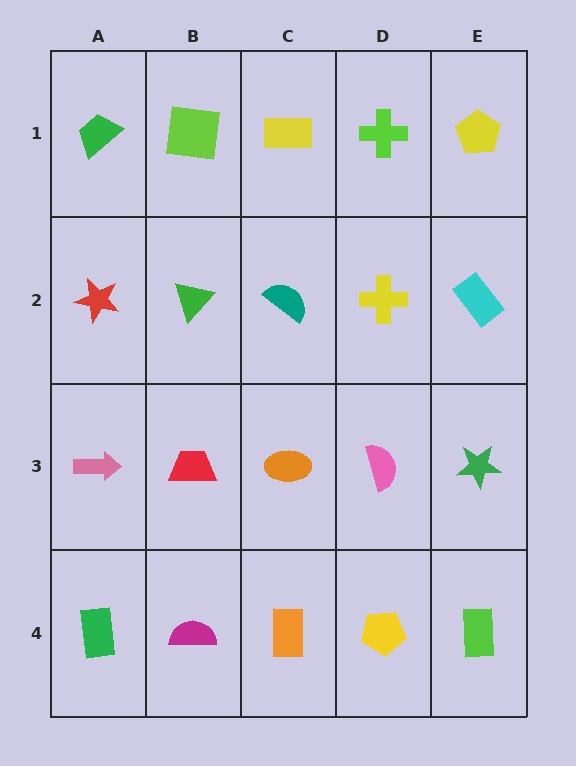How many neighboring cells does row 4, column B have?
3.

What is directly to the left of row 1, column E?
A lime cross.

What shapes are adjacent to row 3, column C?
A teal semicircle (row 2, column C), an orange rectangle (row 4, column C), a red trapezoid (row 3, column B), a pink semicircle (row 3, column D).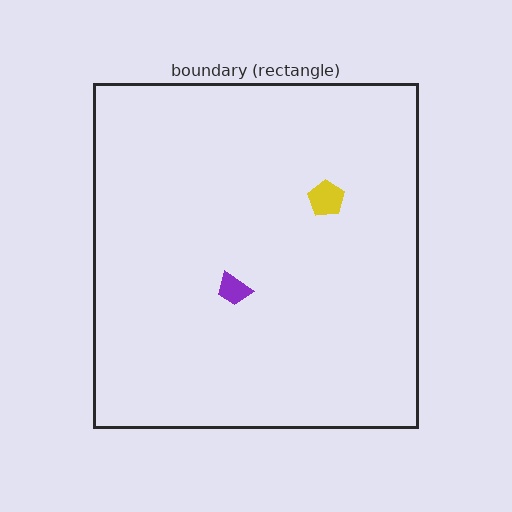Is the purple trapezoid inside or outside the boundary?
Inside.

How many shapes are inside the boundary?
2 inside, 0 outside.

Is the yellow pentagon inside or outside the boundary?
Inside.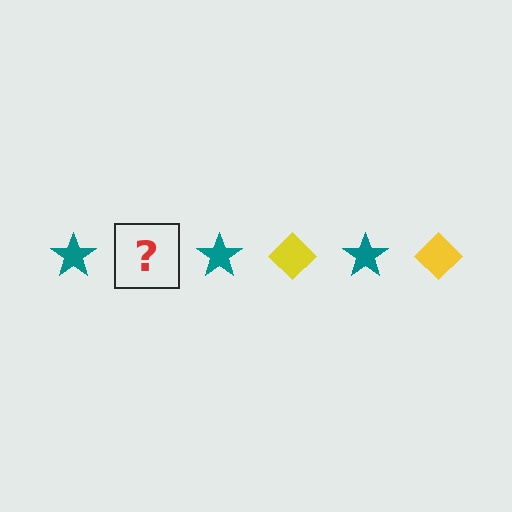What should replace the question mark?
The question mark should be replaced with a yellow diamond.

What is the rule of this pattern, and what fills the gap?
The rule is that the pattern alternates between teal star and yellow diamond. The gap should be filled with a yellow diamond.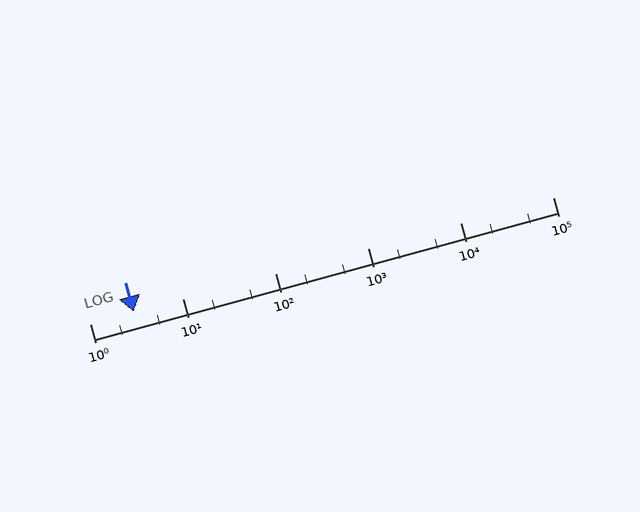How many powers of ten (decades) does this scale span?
The scale spans 5 decades, from 1 to 100000.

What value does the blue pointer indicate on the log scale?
The pointer indicates approximately 3.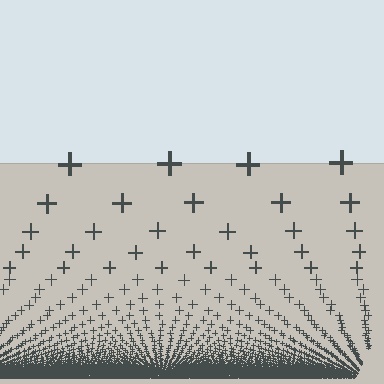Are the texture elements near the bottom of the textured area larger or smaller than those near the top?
Smaller. The gradient is inverted — elements near the bottom are smaller and denser.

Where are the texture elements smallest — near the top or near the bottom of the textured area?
Near the bottom.